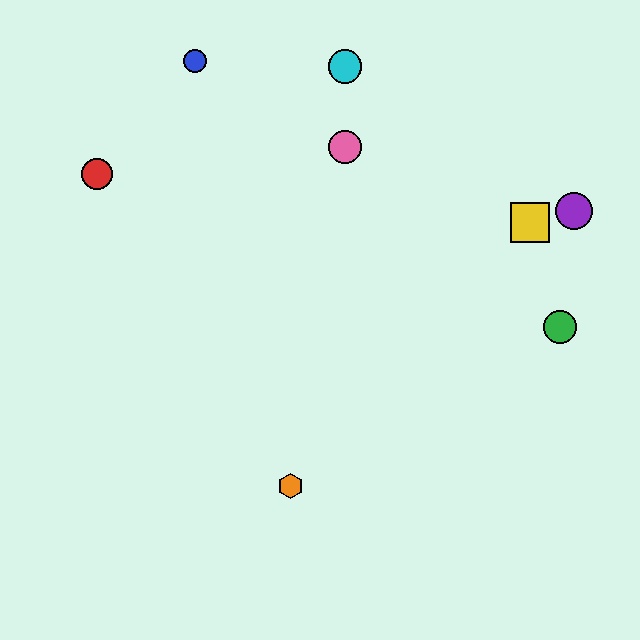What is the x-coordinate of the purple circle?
The purple circle is at x≈574.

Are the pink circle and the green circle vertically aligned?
No, the pink circle is at x≈345 and the green circle is at x≈560.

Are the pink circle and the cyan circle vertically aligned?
Yes, both are at x≈345.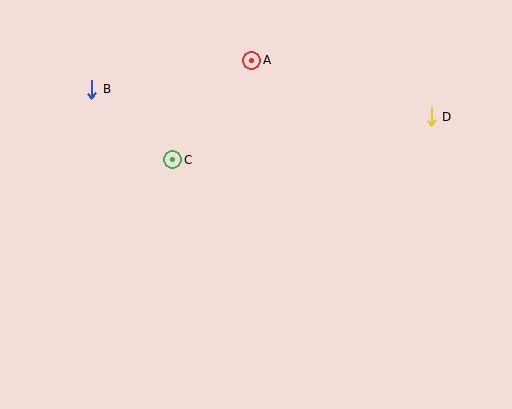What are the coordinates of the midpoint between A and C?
The midpoint between A and C is at (212, 110).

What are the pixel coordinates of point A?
Point A is at (252, 60).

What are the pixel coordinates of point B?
Point B is at (92, 89).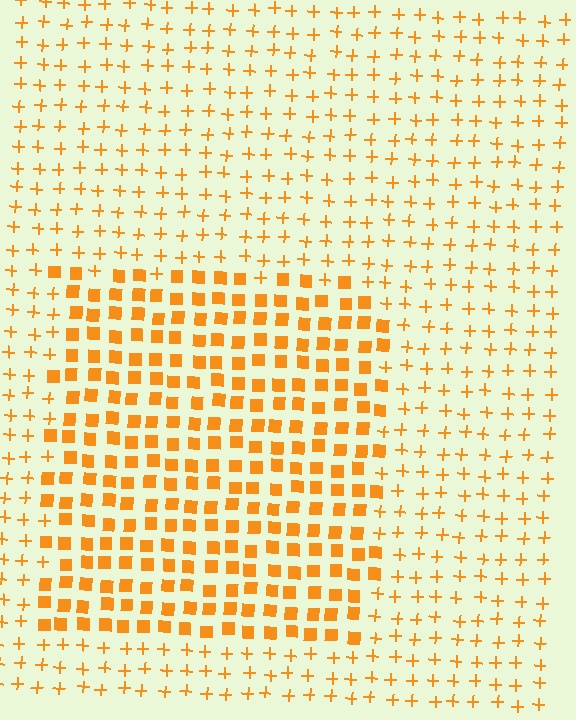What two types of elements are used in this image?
The image uses squares inside the rectangle region and plus signs outside it.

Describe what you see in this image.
The image is filled with small orange elements arranged in a uniform grid. A rectangle-shaped region contains squares, while the surrounding area contains plus signs. The boundary is defined purely by the change in element shape.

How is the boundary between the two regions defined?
The boundary is defined by a change in element shape: squares inside vs. plus signs outside. All elements share the same color and spacing.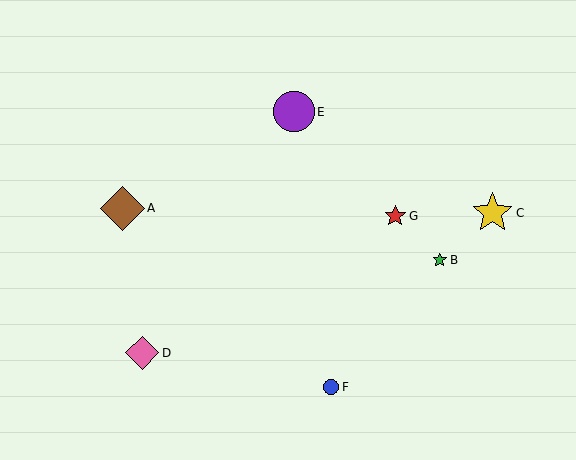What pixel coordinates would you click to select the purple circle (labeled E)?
Click at (294, 112) to select the purple circle E.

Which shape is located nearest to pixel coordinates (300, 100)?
The purple circle (labeled E) at (294, 112) is nearest to that location.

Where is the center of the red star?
The center of the red star is at (395, 216).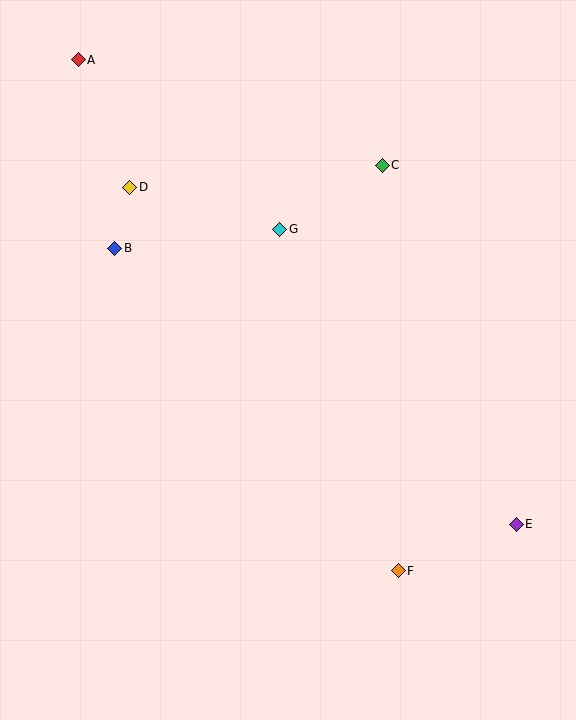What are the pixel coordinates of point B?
Point B is at (115, 248).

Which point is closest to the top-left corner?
Point A is closest to the top-left corner.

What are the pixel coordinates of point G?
Point G is at (280, 229).